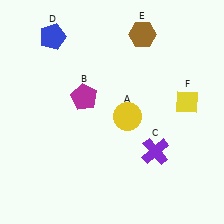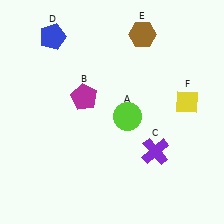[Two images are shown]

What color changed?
The circle (A) changed from yellow in Image 1 to lime in Image 2.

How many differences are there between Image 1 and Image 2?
There is 1 difference between the two images.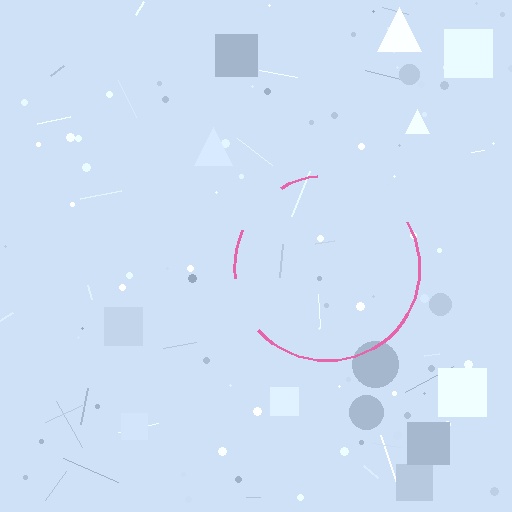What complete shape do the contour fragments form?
The contour fragments form a circle.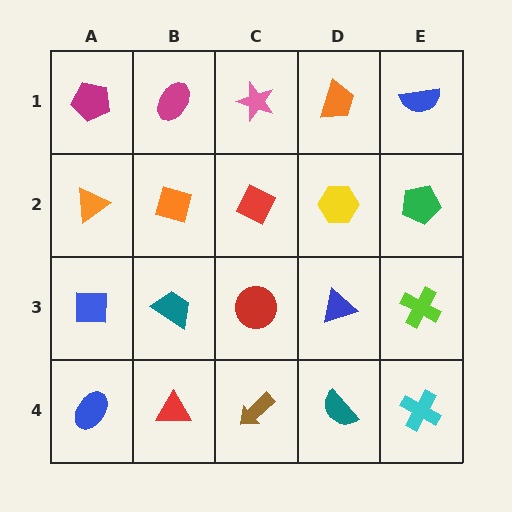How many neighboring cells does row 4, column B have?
3.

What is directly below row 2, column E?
A lime cross.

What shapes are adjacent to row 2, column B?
A magenta ellipse (row 1, column B), a teal trapezoid (row 3, column B), an orange triangle (row 2, column A), a red diamond (row 2, column C).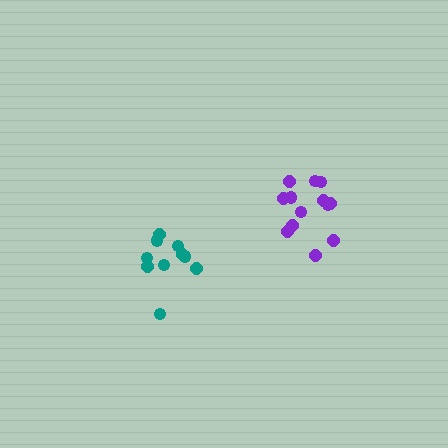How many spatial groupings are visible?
There are 2 spatial groupings.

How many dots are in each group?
Group 1: 13 dots, Group 2: 11 dots (24 total).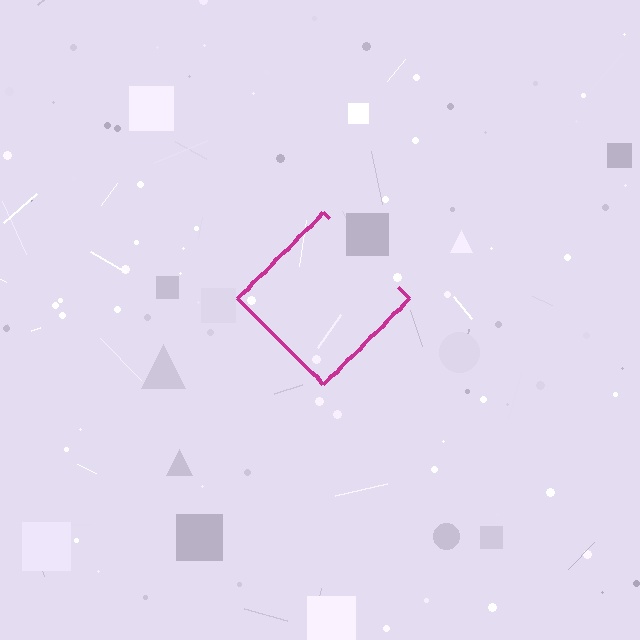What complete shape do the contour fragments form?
The contour fragments form a diamond.